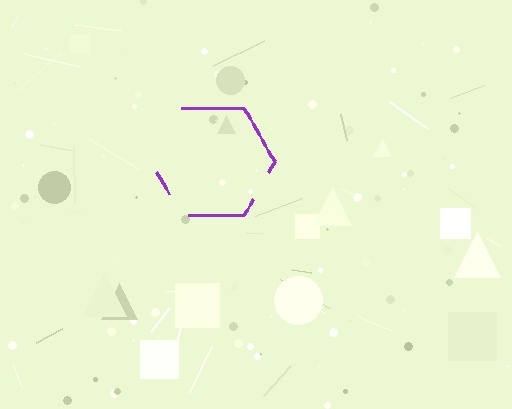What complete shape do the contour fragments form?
The contour fragments form a hexagon.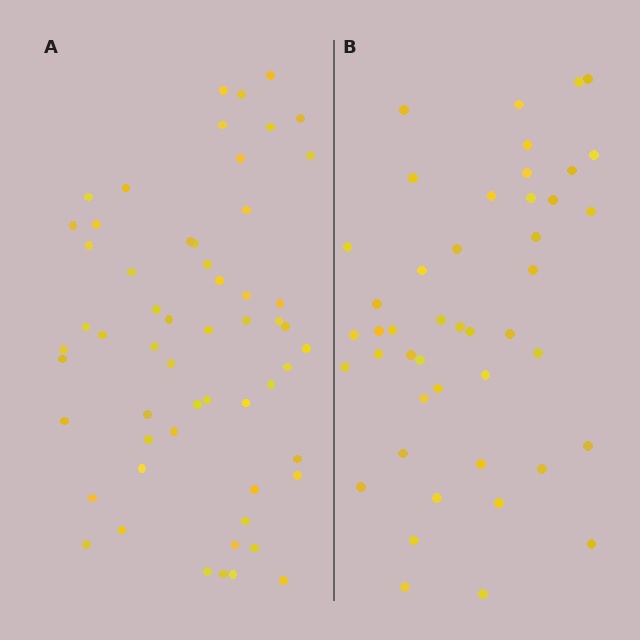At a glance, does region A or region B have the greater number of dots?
Region A (the left region) has more dots.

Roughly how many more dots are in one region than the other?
Region A has roughly 12 or so more dots than region B.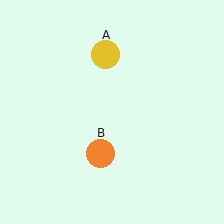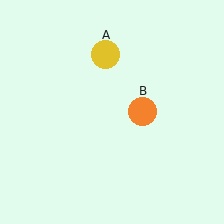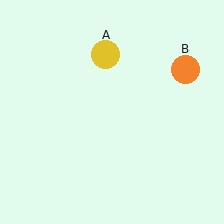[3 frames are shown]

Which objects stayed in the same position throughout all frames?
Yellow circle (object A) remained stationary.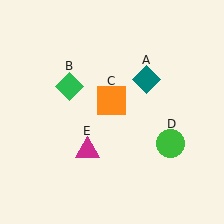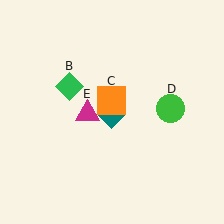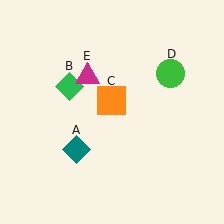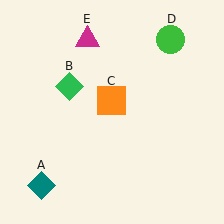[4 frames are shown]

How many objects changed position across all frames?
3 objects changed position: teal diamond (object A), green circle (object D), magenta triangle (object E).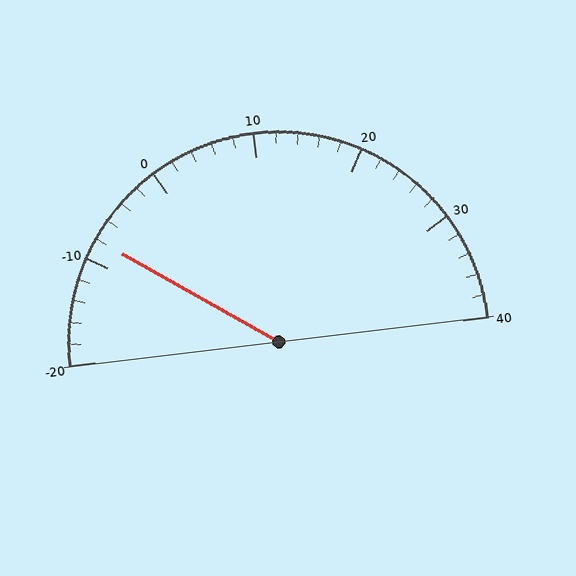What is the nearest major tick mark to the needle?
The nearest major tick mark is -10.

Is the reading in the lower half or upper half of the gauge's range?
The reading is in the lower half of the range (-20 to 40).